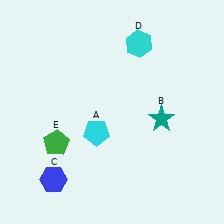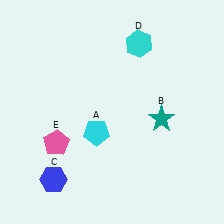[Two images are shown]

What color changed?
The pentagon (E) changed from green in Image 1 to pink in Image 2.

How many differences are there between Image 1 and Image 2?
There is 1 difference between the two images.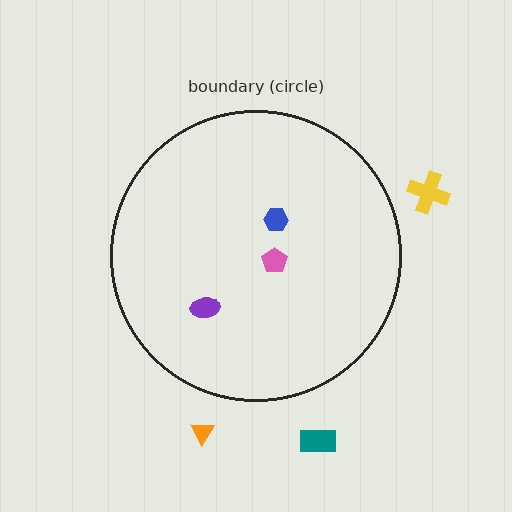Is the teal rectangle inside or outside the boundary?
Outside.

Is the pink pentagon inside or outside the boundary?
Inside.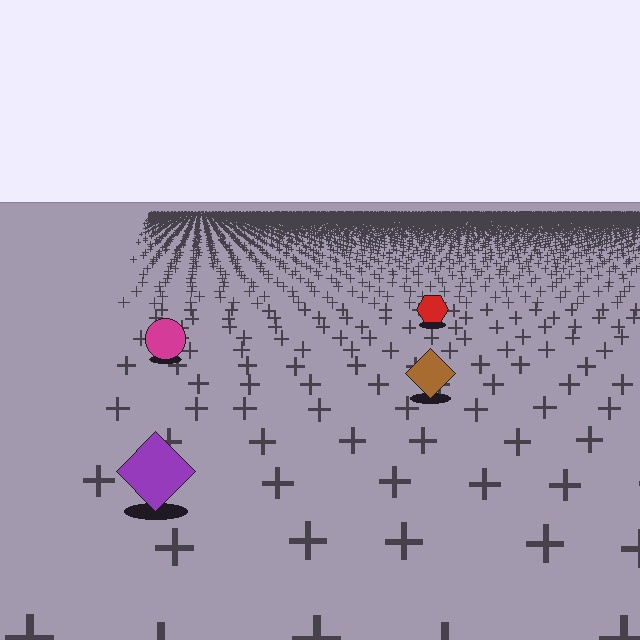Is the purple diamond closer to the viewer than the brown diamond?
Yes. The purple diamond is closer — you can tell from the texture gradient: the ground texture is coarser near it.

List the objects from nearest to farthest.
From nearest to farthest: the purple diamond, the brown diamond, the magenta circle, the red hexagon.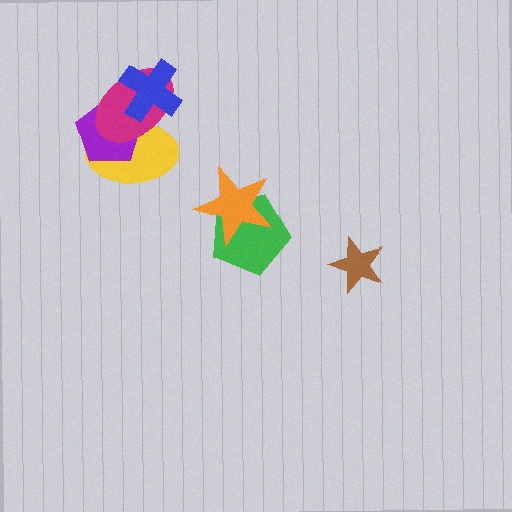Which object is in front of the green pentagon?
The orange star is in front of the green pentagon.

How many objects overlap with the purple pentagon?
3 objects overlap with the purple pentagon.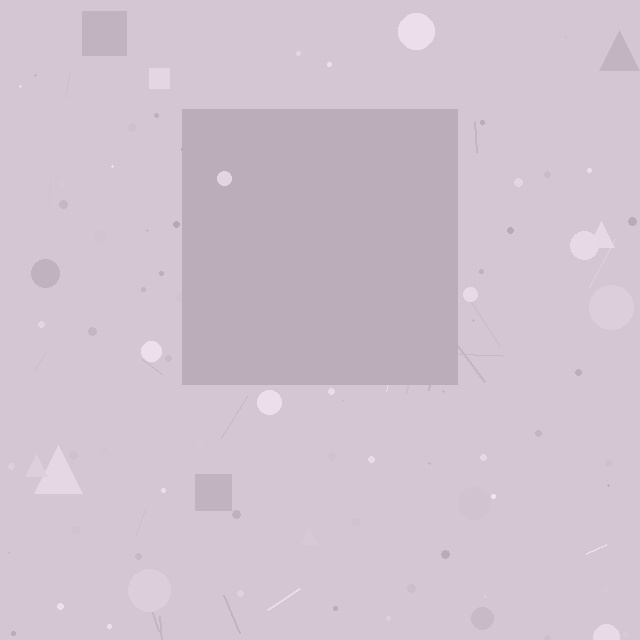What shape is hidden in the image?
A square is hidden in the image.